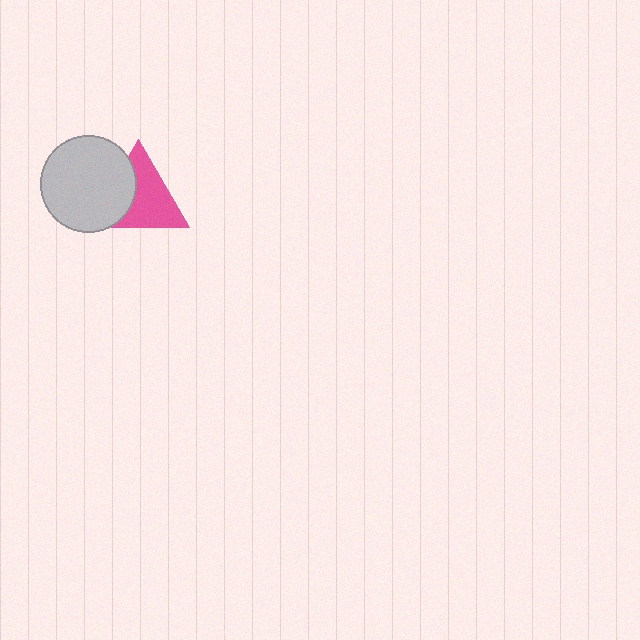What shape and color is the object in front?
The object in front is a light gray circle.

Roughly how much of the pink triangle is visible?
About half of it is visible (roughly 63%).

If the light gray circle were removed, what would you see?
You would see the complete pink triangle.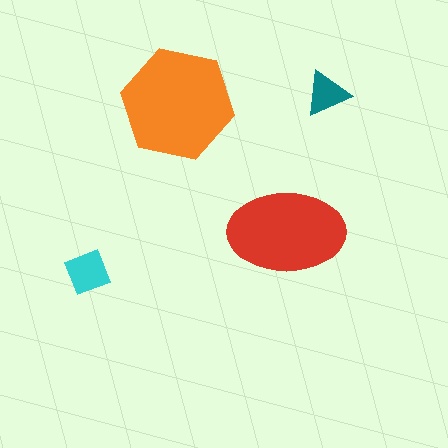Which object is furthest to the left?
The cyan diamond is leftmost.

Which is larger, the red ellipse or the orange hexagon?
The orange hexagon.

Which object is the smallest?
The teal triangle.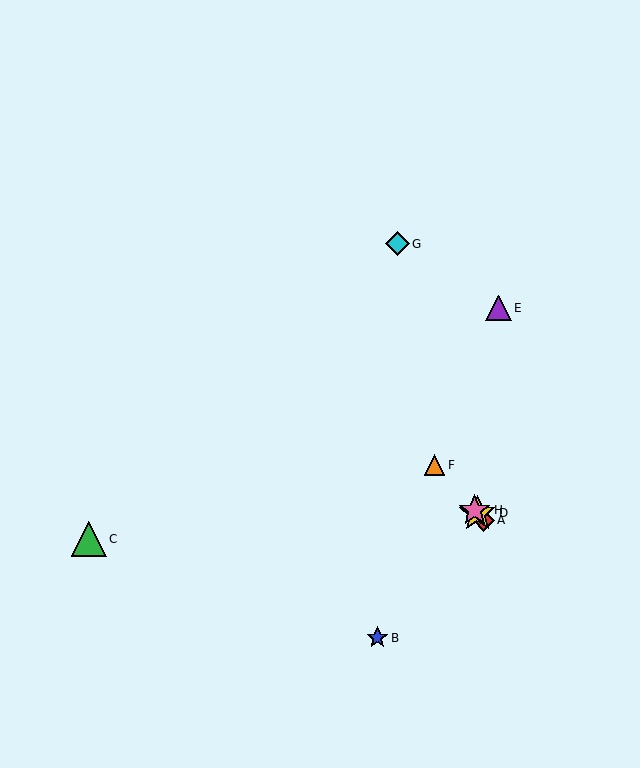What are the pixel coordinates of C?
Object C is at (89, 539).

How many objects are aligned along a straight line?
4 objects (A, D, F, H) are aligned along a straight line.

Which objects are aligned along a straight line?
Objects A, D, F, H are aligned along a straight line.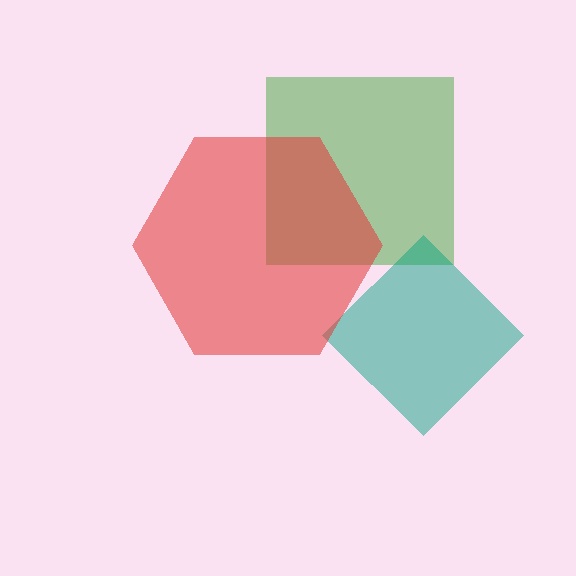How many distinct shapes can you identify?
There are 3 distinct shapes: a green square, a teal diamond, a red hexagon.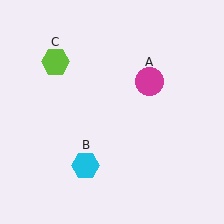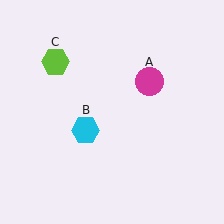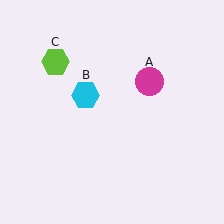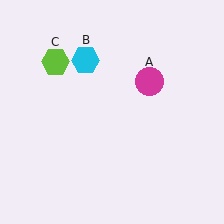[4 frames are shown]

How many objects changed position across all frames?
1 object changed position: cyan hexagon (object B).